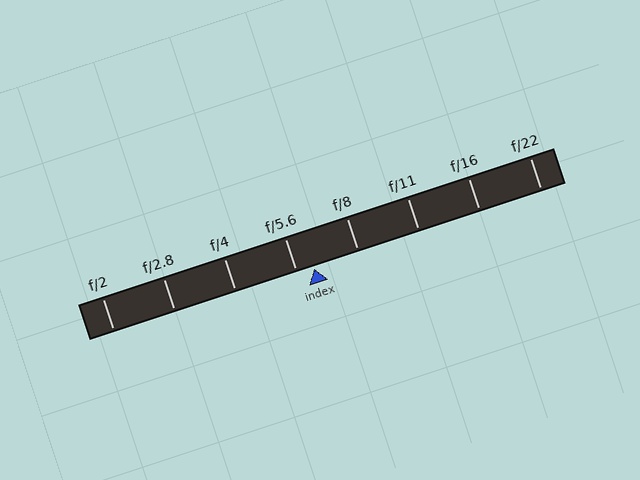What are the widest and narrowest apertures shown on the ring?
The widest aperture shown is f/2 and the narrowest is f/22.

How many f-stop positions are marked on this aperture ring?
There are 8 f-stop positions marked.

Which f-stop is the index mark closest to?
The index mark is closest to f/5.6.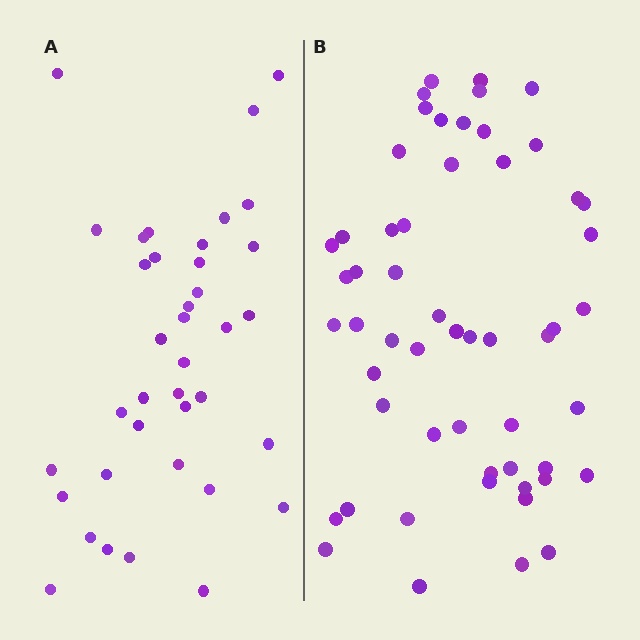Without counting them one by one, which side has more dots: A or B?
Region B (the right region) has more dots.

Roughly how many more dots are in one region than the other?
Region B has approximately 15 more dots than region A.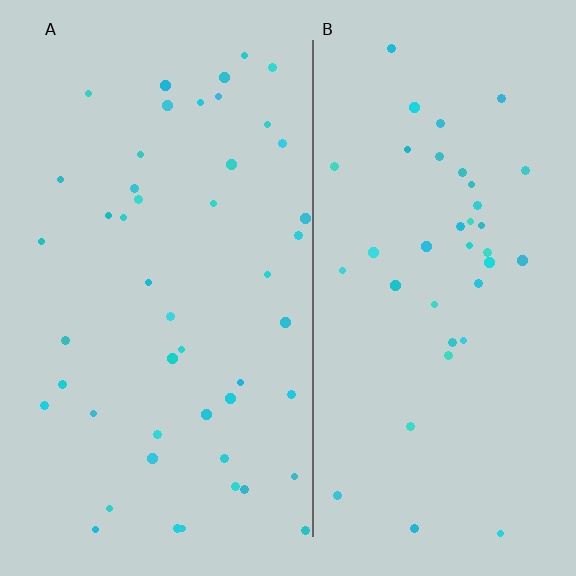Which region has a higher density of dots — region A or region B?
A (the left).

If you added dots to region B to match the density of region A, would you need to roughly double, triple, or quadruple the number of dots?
Approximately double.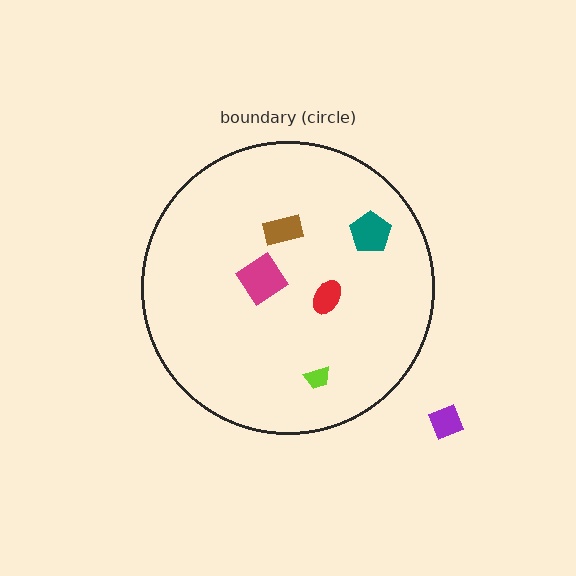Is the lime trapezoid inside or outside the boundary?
Inside.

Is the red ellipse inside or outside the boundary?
Inside.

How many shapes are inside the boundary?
5 inside, 1 outside.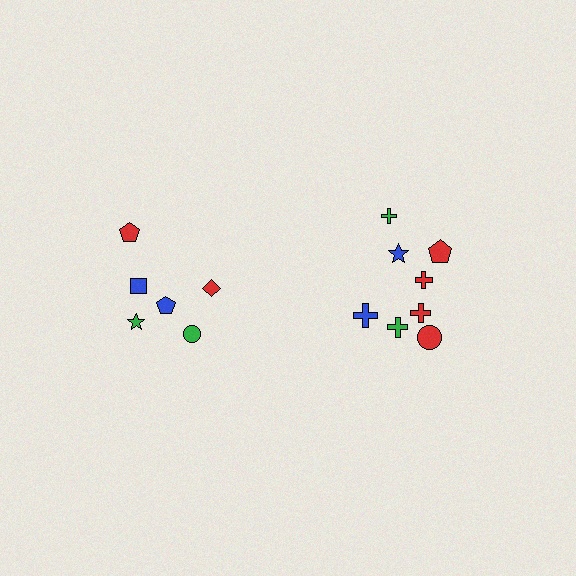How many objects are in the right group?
There are 8 objects.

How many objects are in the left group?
There are 6 objects.